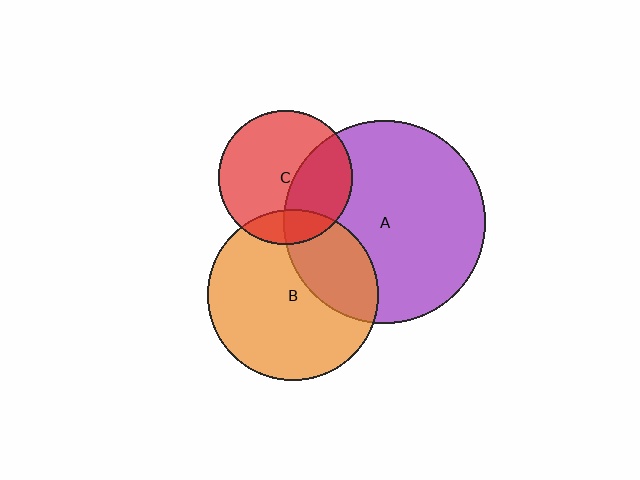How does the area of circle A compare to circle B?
Approximately 1.4 times.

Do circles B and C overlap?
Yes.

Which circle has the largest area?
Circle A (purple).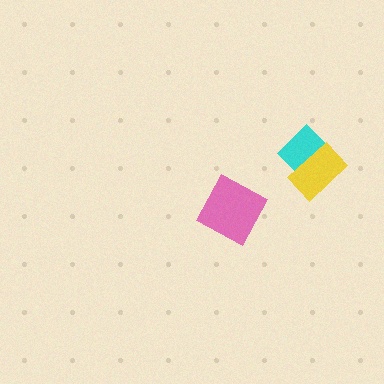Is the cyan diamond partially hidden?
Yes, it is partially covered by another shape.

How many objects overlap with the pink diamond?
0 objects overlap with the pink diamond.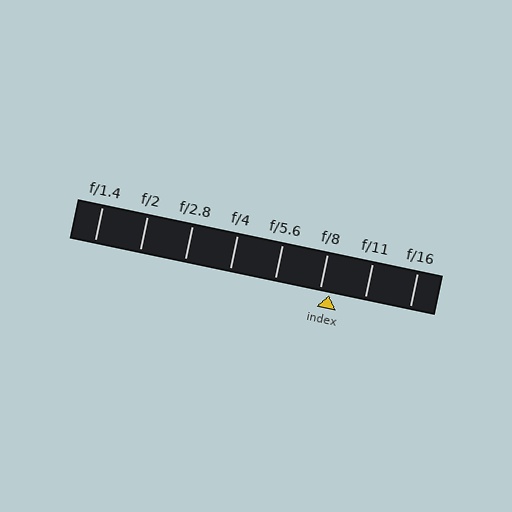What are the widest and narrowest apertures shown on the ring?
The widest aperture shown is f/1.4 and the narrowest is f/16.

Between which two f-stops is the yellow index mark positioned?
The index mark is between f/8 and f/11.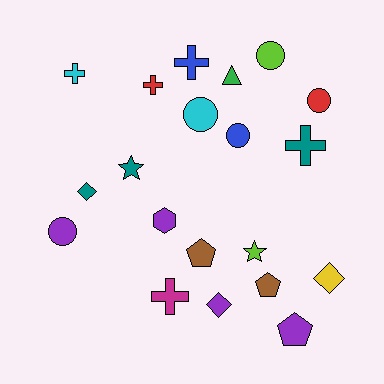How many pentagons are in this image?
There are 3 pentagons.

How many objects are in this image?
There are 20 objects.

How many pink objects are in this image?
There are no pink objects.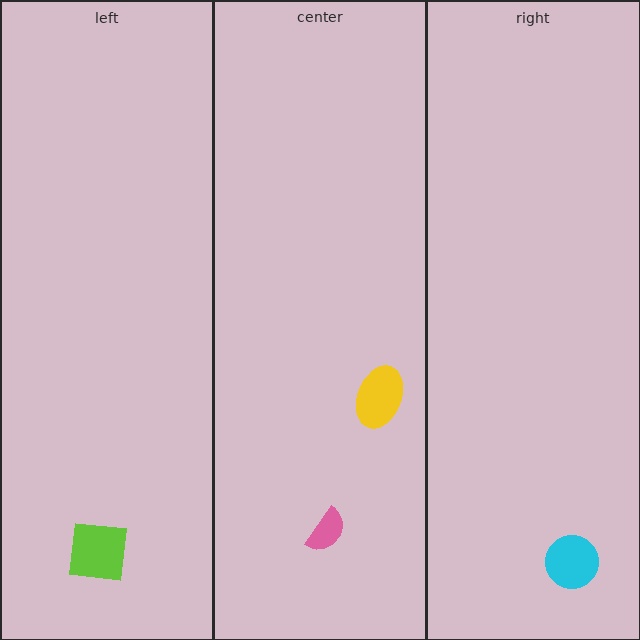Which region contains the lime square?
The left region.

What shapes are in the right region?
The cyan circle.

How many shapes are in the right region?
1.